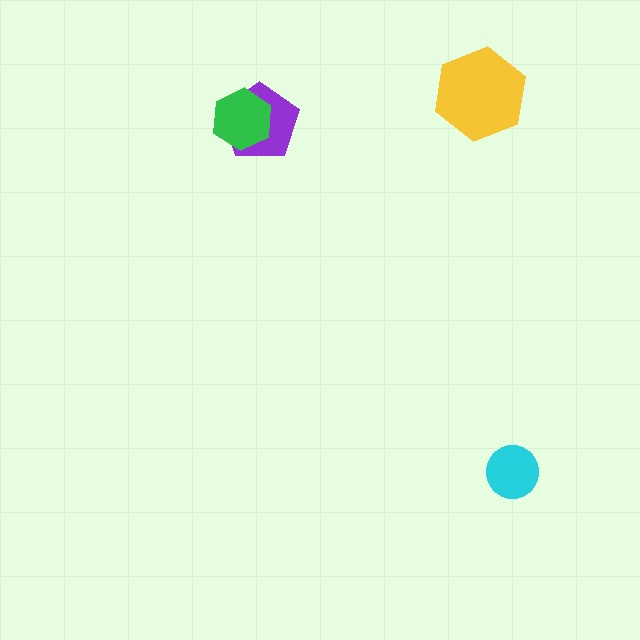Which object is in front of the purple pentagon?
The green hexagon is in front of the purple pentagon.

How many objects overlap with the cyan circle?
0 objects overlap with the cyan circle.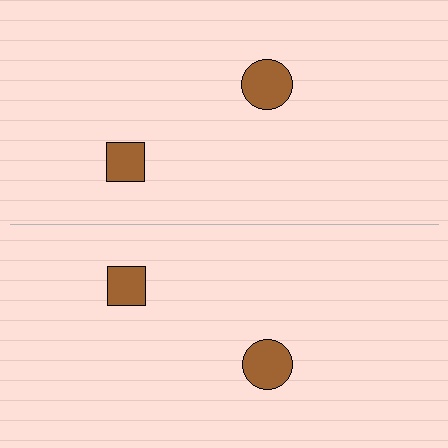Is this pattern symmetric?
Yes, this pattern has bilateral (reflection) symmetry.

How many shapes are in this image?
There are 4 shapes in this image.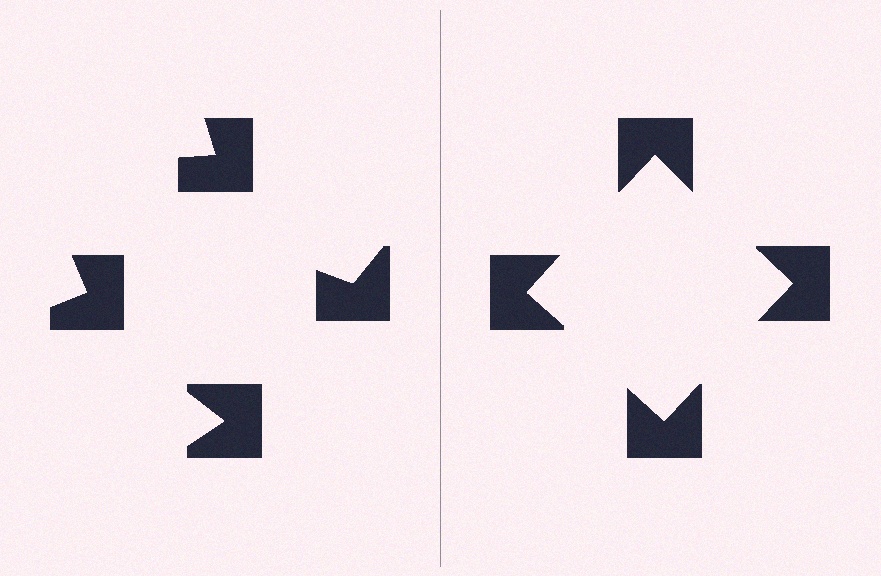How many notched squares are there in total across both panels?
8 — 4 on each side.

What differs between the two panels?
The notched squares are positioned identically on both sides; only the wedge orientations differ. On the right they align to a square; on the left they are misaligned.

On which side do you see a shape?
An illusory square appears on the right side. On the left side the wedge cuts are rotated, so no coherent shape forms.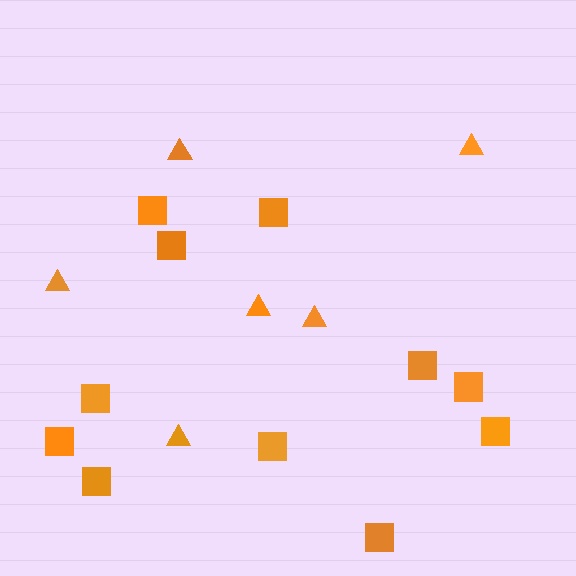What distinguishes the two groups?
There are 2 groups: one group of squares (11) and one group of triangles (6).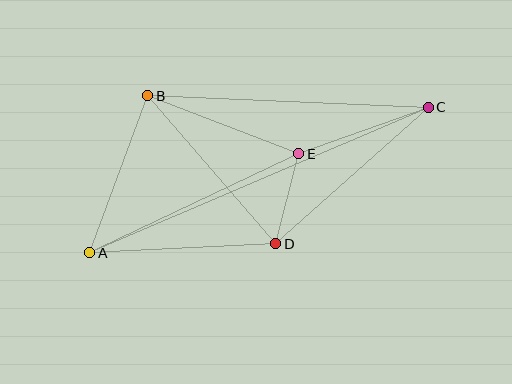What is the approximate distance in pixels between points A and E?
The distance between A and E is approximately 231 pixels.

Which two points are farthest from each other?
Points A and C are farthest from each other.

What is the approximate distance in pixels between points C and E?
The distance between C and E is approximately 138 pixels.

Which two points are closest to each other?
Points D and E are closest to each other.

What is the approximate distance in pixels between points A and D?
The distance between A and D is approximately 186 pixels.